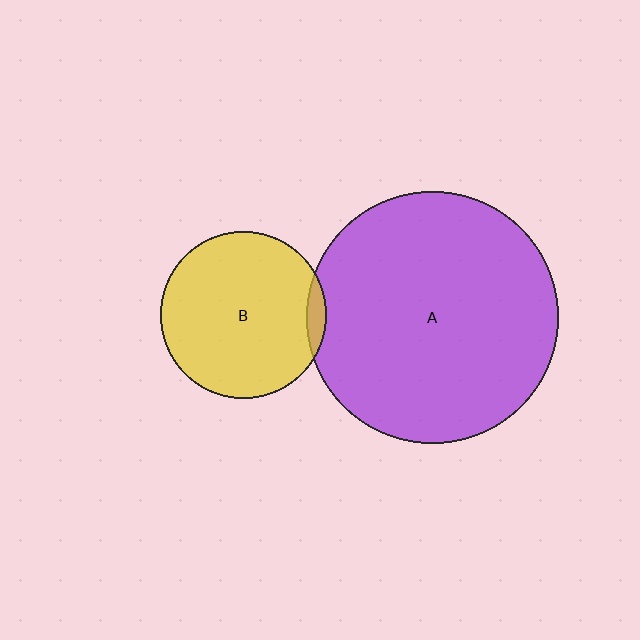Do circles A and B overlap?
Yes.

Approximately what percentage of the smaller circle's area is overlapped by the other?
Approximately 5%.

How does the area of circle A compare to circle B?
Approximately 2.3 times.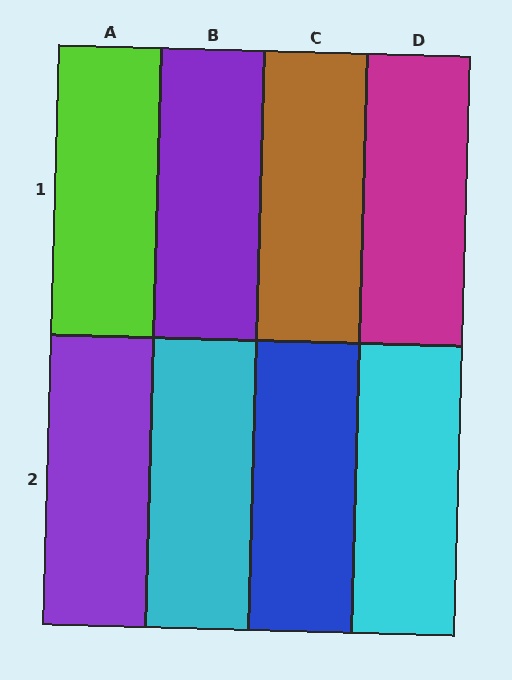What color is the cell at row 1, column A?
Lime.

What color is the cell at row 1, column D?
Magenta.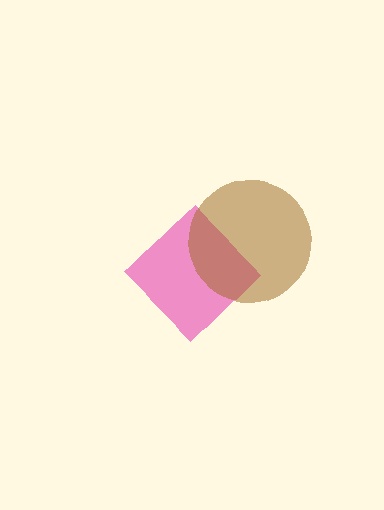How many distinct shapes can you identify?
There are 2 distinct shapes: a pink diamond, a brown circle.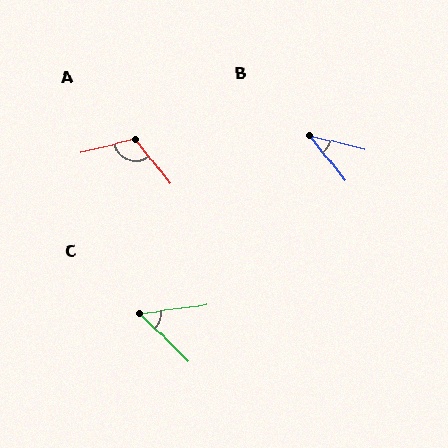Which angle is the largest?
A, at approximately 114 degrees.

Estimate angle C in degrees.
Approximately 53 degrees.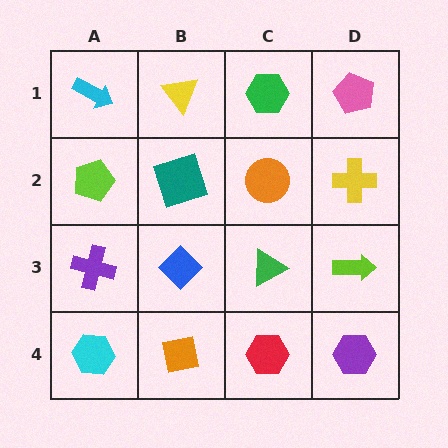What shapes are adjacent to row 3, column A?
A lime pentagon (row 2, column A), a cyan hexagon (row 4, column A), a blue diamond (row 3, column B).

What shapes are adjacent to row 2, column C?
A green hexagon (row 1, column C), a green triangle (row 3, column C), a teal square (row 2, column B), a yellow cross (row 2, column D).